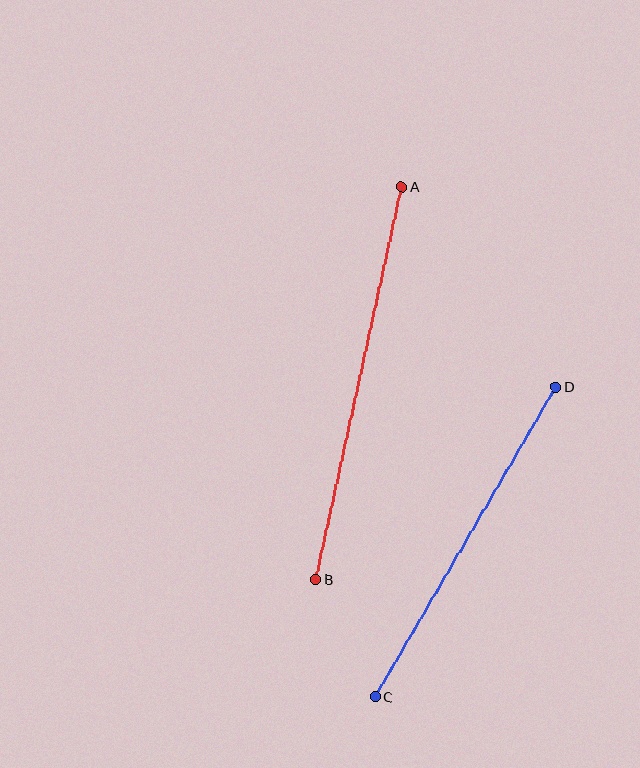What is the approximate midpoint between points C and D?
The midpoint is at approximately (466, 542) pixels.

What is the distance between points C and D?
The distance is approximately 358 pixels.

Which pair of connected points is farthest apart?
Points A and B are farthest apart.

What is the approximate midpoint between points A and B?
The midpoint is at approximately (359, 383) pixels.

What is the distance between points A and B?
The distance is approximately 402 pixels.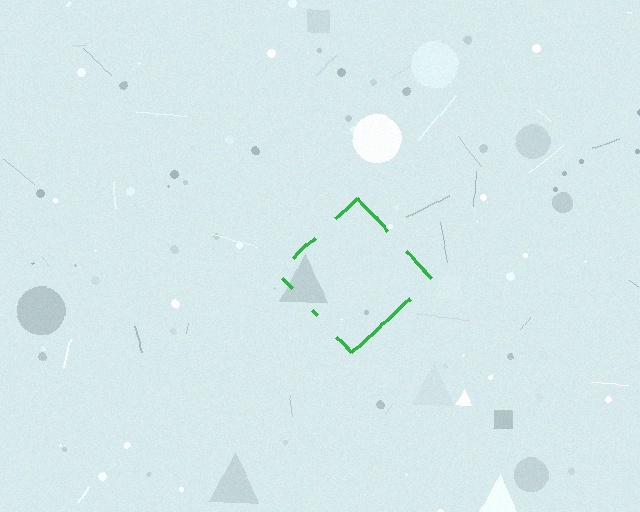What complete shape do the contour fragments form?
The contour fragments form a diamond.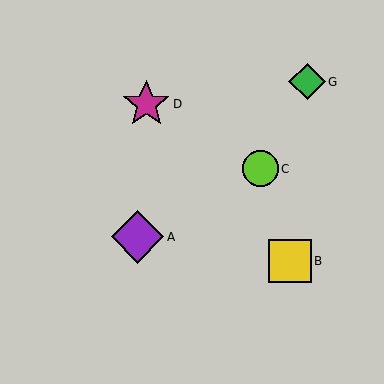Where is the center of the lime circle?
The center of the lime circle is at (260, 169).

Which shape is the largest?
The purple diamond (labeled A) is the largest.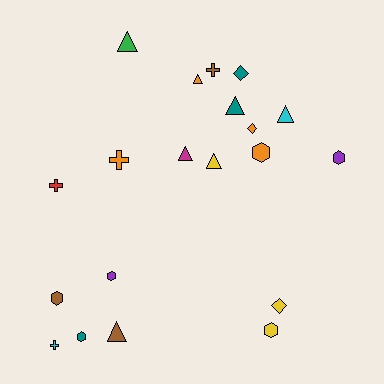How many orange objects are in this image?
There are 4 orange objects.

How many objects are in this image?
There are 20 objects.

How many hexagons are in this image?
There are 6 hexagons.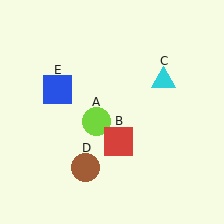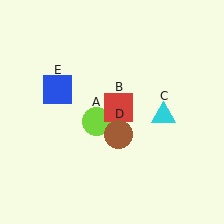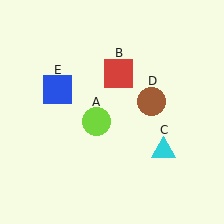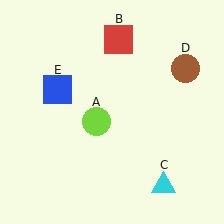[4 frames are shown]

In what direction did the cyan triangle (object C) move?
The cyan triangle (object C) moved down.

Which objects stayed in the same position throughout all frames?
Lime circle (object A) and blue square (object E) remained stationary.